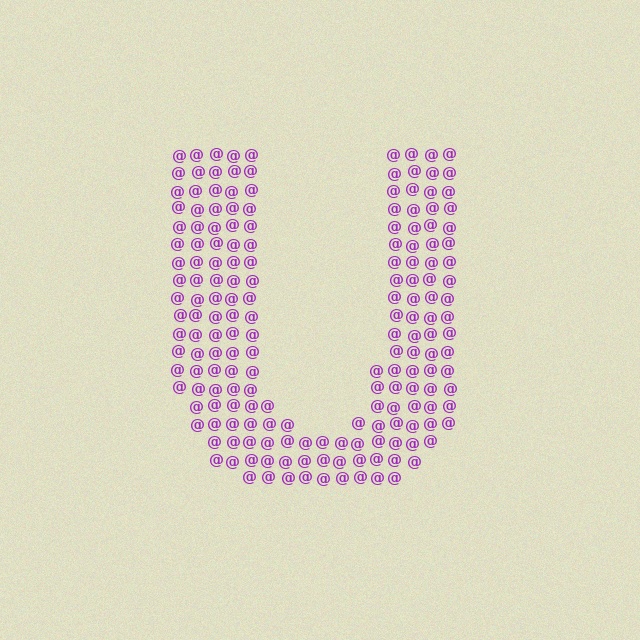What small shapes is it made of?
It is made of small at signs.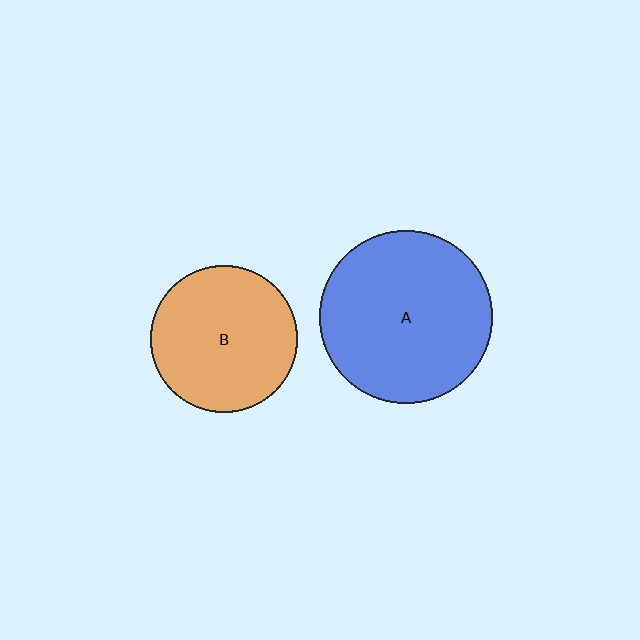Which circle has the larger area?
Circle A (blue).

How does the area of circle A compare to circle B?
Approximately 1.4 times.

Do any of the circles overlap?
No, none of the circles overlap.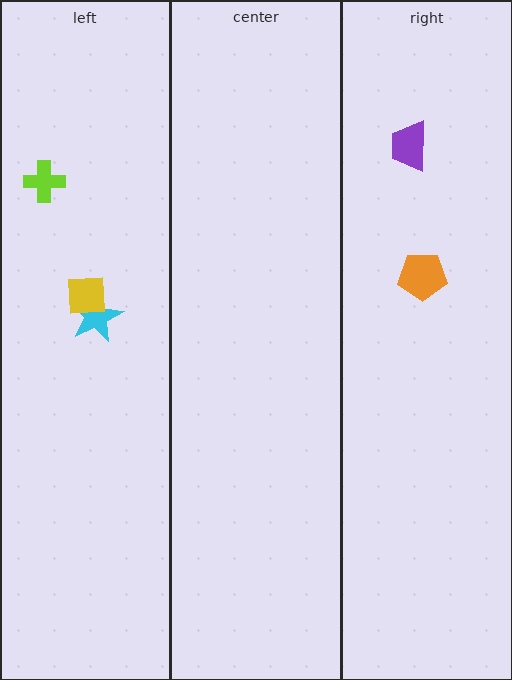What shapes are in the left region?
The cyan star, the yellow square, the lime cross.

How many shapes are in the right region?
2.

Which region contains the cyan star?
The left region.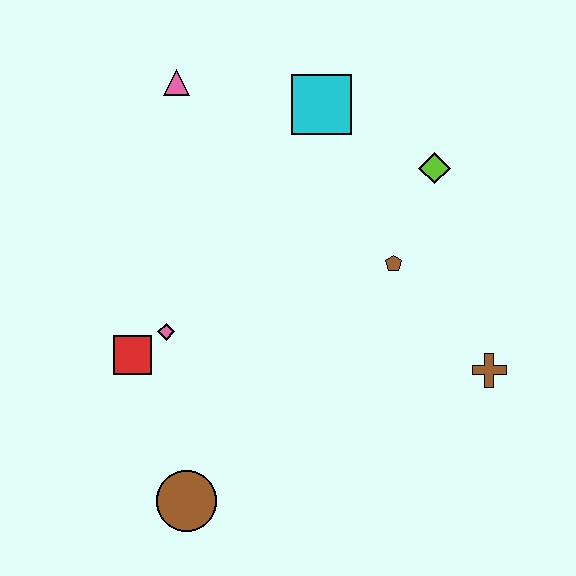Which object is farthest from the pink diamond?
The brown cross is farthest from the pink diamond.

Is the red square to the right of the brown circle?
No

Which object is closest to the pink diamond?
The red square is closest to the pink diamond.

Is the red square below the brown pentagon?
Yes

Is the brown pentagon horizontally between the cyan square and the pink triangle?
No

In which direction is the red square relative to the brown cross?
The red square is to the left of the brown cross.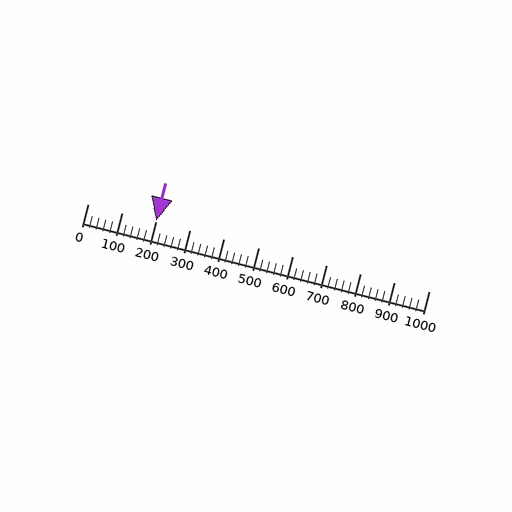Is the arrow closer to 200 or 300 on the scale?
The arrow is closer to 200.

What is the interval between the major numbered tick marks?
The major tick marks are spaced 100 units apart.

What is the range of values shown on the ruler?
The ruler shows values from 0 to 1000.